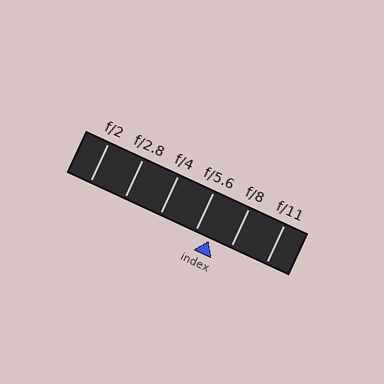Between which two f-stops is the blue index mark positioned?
The index mark is between f/5.6 and f/8.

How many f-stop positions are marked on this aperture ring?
There are 6 f-stop positions marked.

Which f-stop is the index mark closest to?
The index mark is closest to f/5.6.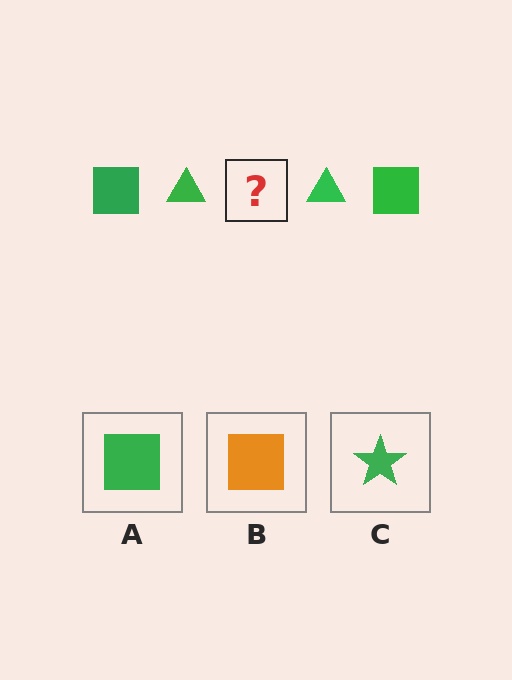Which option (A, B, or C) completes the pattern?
A.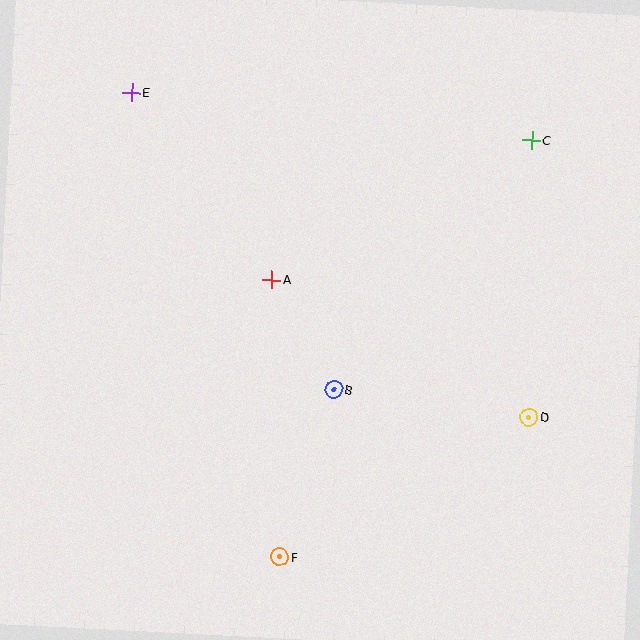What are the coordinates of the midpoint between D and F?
The midpoint between D and F is at (404, 487).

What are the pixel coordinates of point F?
Point F is at (279, 557).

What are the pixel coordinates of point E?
Point E is at (132, 92).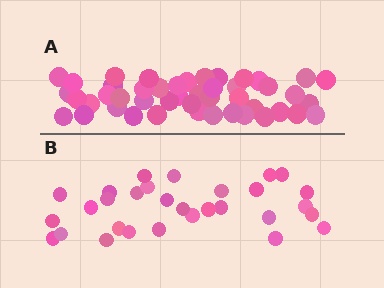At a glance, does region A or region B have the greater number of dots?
Region A (the top region) has more dots.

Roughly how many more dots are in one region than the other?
Region A has approximately 15 more dots than region B.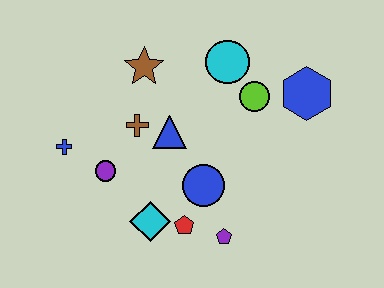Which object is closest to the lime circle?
The cyan circle is closest to the lime circle.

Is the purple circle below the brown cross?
Yes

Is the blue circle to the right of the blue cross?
Yes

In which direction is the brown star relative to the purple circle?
The brown star is above the purple circle.